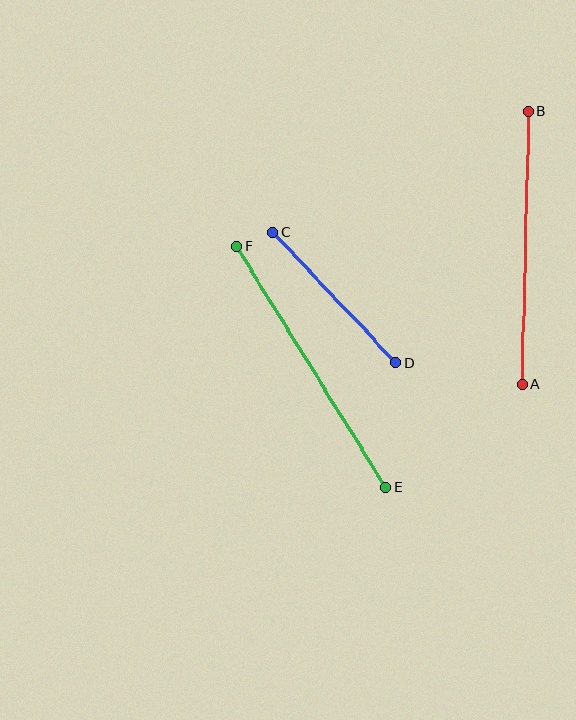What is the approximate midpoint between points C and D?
The midpoint is at approximately (334, 297) pixels.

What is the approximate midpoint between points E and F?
The midpoint is at approximately (311, 367) pixels.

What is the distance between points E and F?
The distance is approximately 283 pixels.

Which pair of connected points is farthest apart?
Points E and F are farthest apart.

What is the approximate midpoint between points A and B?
The midpoint is at approximately (525, 248) pixels.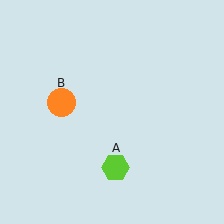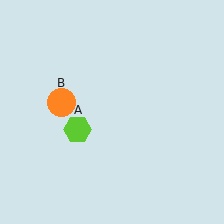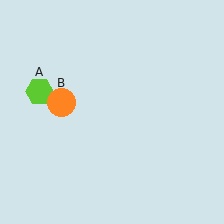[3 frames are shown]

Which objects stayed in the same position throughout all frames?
Orange circle (object B) remained stationary.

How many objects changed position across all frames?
1 object changed position: lime hexagon (object A).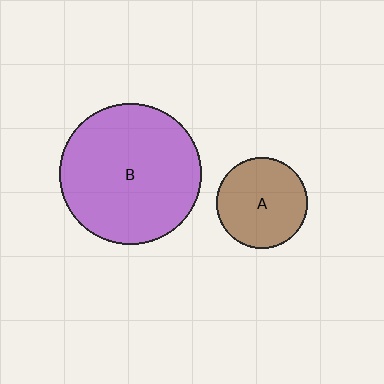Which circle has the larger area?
Circle B (purple).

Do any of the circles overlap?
No, none of the circles overlap.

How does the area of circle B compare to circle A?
Approximately 2.4 times.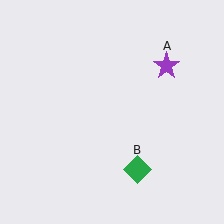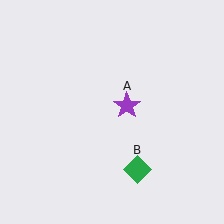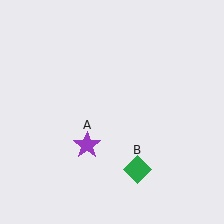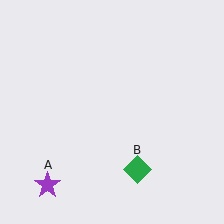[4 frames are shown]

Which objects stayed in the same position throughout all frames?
Green diamond (object B) remained stationary.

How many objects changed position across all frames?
1 object changed position: purple star (object A).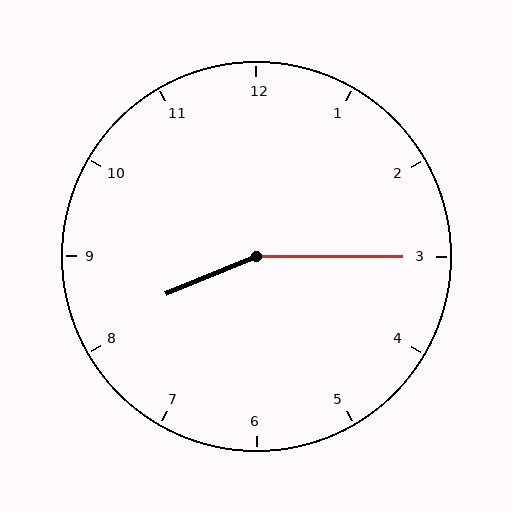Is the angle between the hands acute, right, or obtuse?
It is obtuse.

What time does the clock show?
8:15.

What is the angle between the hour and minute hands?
Approximately 158 degrees.